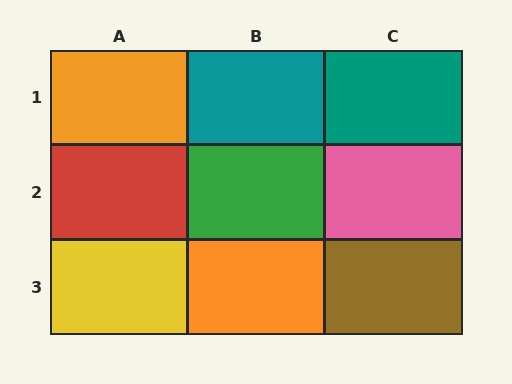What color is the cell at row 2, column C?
Pink.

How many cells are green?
1 cell is green.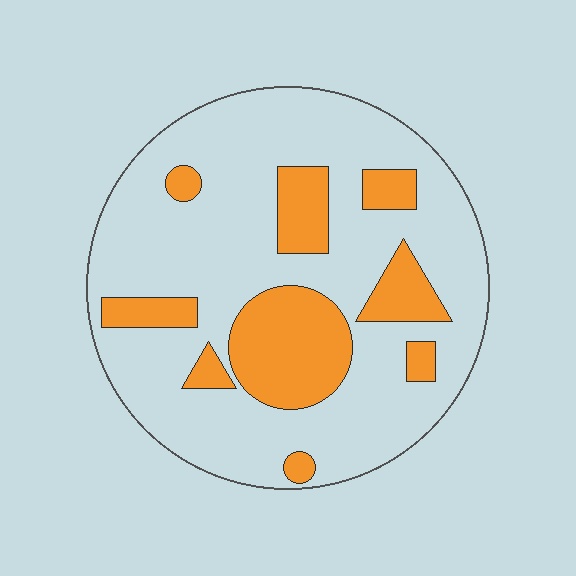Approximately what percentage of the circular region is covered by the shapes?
Approximately 25%.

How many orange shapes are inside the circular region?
9.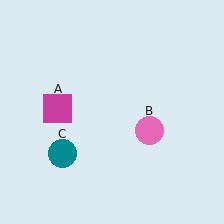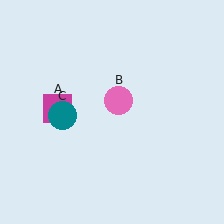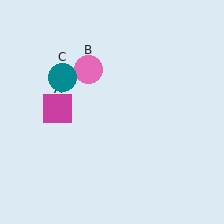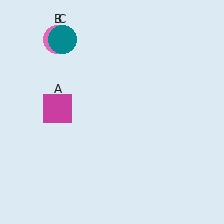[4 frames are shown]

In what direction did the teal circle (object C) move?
The teal circle (object C) moved up.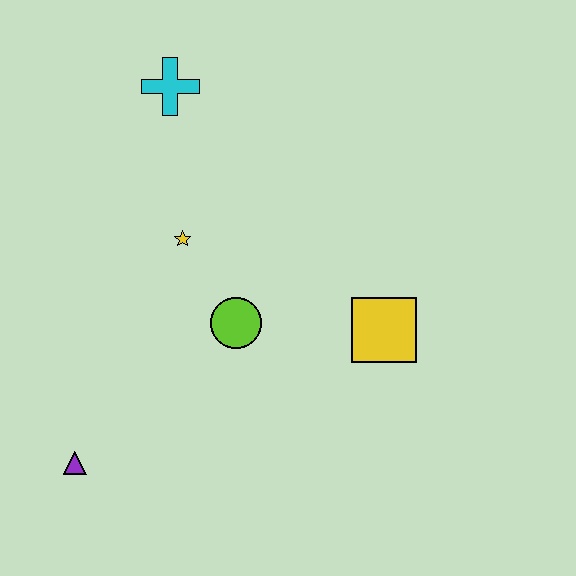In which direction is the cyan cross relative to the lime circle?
The cyan cross is above the lime circle.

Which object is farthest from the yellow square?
The purple triangle is farthest from the yellow square.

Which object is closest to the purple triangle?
The lime circle is closest to the purple triangle.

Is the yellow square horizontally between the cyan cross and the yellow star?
No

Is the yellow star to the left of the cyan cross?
No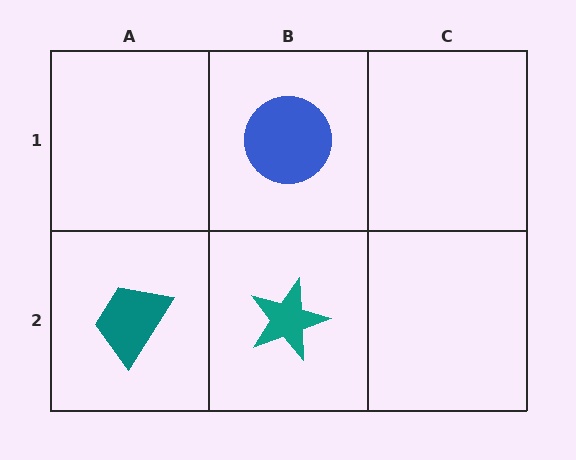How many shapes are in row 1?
1 shape.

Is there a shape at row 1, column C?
No, that cell is empty.